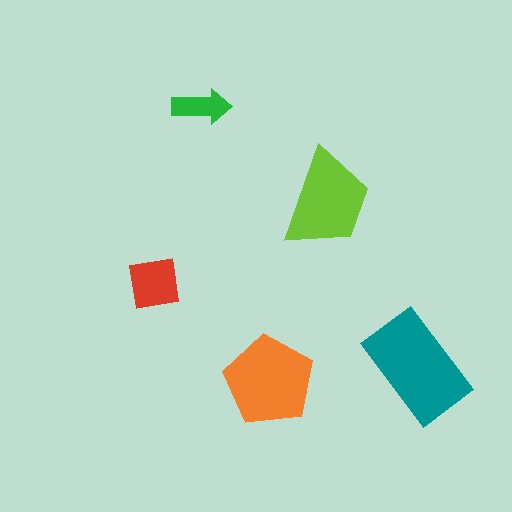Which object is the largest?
The teal rectangle.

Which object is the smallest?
The green arrow.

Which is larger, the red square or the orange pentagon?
The orange pentagon.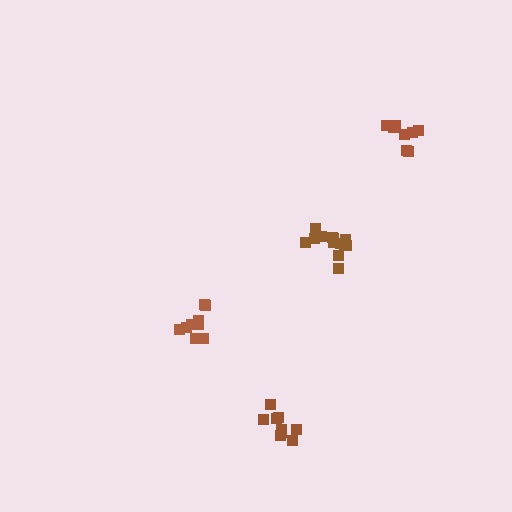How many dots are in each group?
Group 1: 8 dots, Group 2: 14 dots, Group 3: 9 dots, Group 4: 9 dots (40 total).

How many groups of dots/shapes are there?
There are 4 groups.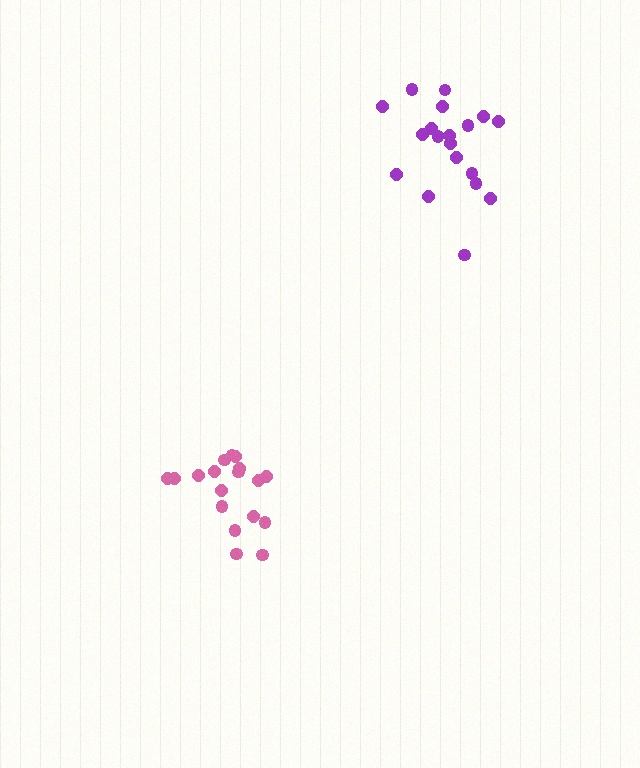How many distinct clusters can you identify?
There are 2 distinct clusters.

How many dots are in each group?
Group 1: 18 dots, Group 2: 19 dots (37 total).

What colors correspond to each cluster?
The clusters are colored: pink, purple.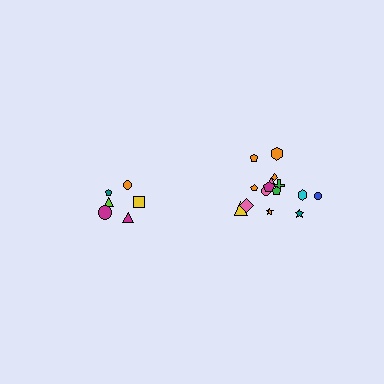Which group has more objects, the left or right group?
The right group.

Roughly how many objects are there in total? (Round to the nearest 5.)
Roughly 20 objects in total.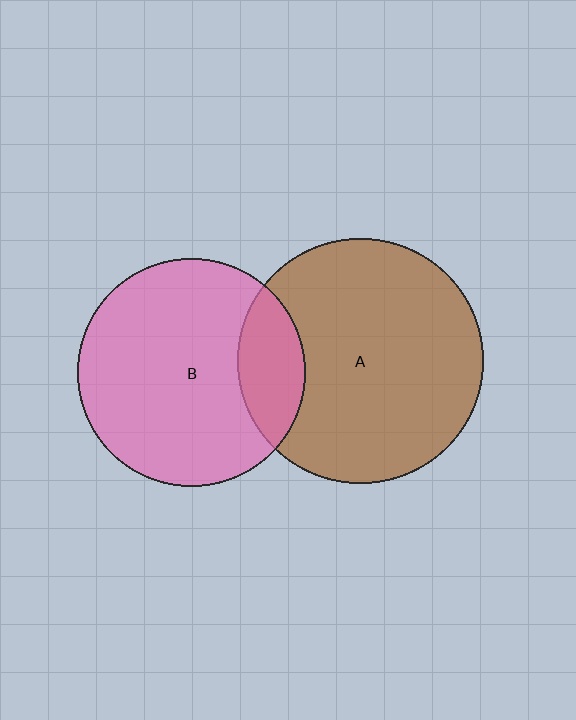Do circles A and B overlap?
Yes.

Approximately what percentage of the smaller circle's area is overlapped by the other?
Approximately 20%.